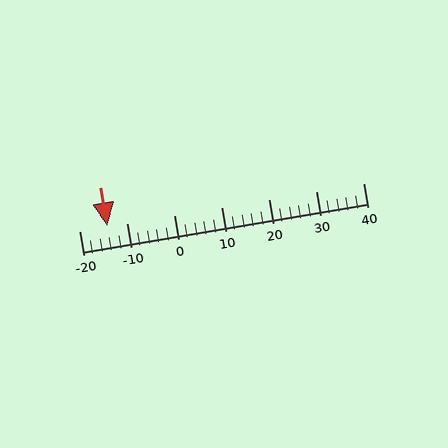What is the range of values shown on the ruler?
The ruler shows values from -20 to 40.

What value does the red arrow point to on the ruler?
The red arrow points to approximately -14.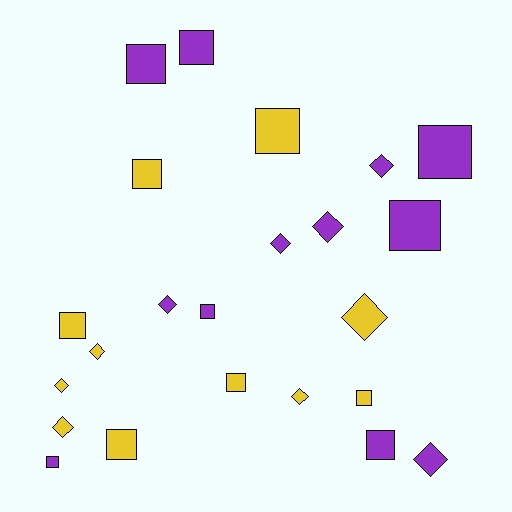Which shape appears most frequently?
Square, with 13 objects.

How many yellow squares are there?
There are 6 yellow squares.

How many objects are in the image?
There are 23 objects.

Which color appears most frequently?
Purple, with 12 objects.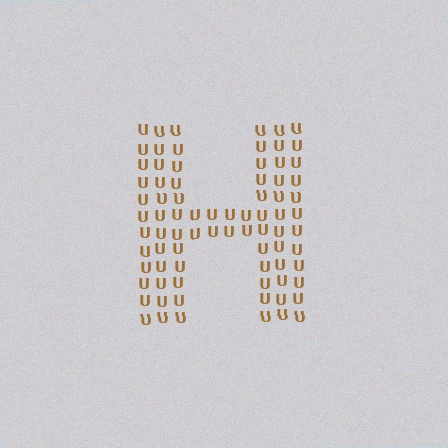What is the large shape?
The large shape is the letter H.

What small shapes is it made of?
It is made of small letter U's.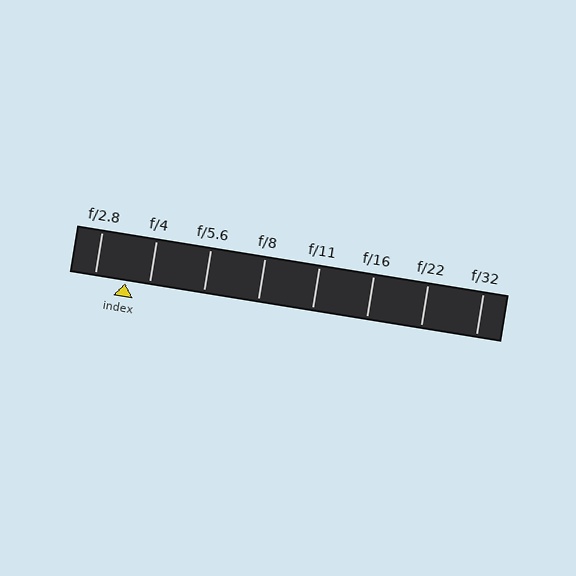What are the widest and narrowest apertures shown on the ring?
The widest aperture shown is f/2.8 and the narrowest is f/32.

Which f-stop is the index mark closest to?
The index mark is closest to f/4.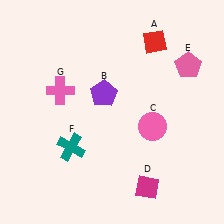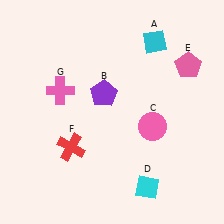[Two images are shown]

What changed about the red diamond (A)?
In Image 1, A is red. In Image 2, it changed to cyan.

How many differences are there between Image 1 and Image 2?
There are 3 differences between the two images.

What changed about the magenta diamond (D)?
In Image 1, D is magenta. In Image 2, it changed to cyan.